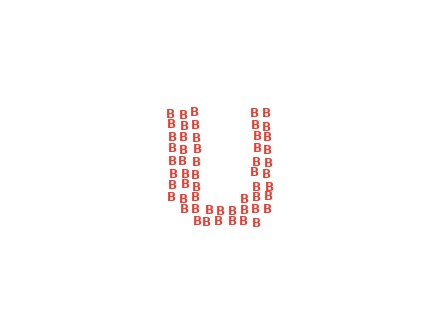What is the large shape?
The large shape is the letter U.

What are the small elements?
The small elements are letter B's.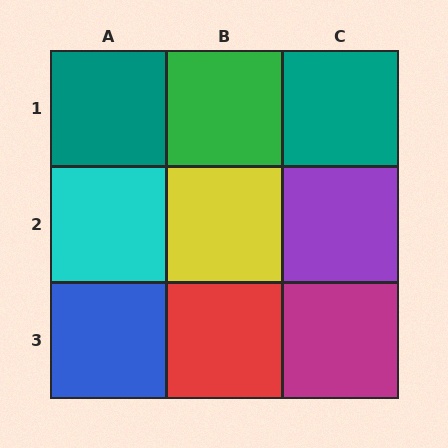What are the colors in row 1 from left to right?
Teal, green, teal.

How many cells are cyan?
1 cell is cyan.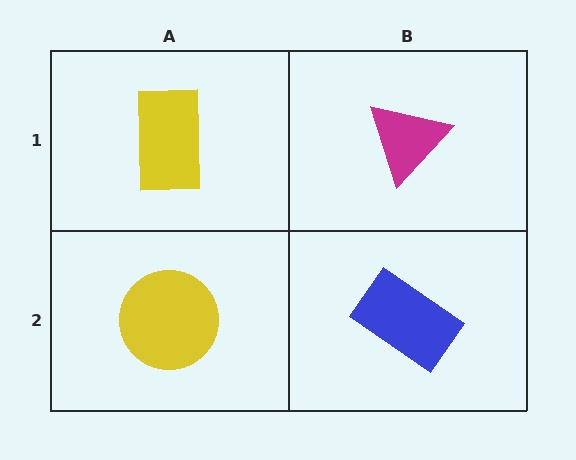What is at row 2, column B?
A blue rectangle.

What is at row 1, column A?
A yellow rectangle.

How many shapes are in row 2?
2 shapes.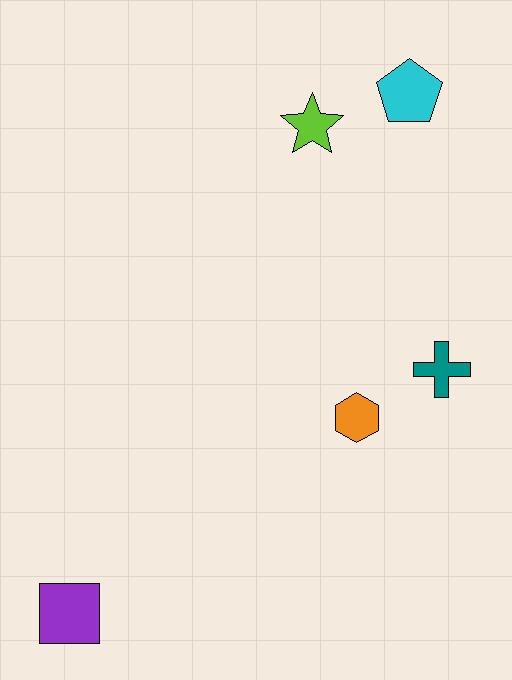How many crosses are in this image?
There is 1 cross.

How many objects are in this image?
There are 5 objects.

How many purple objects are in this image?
There is 1 purple object.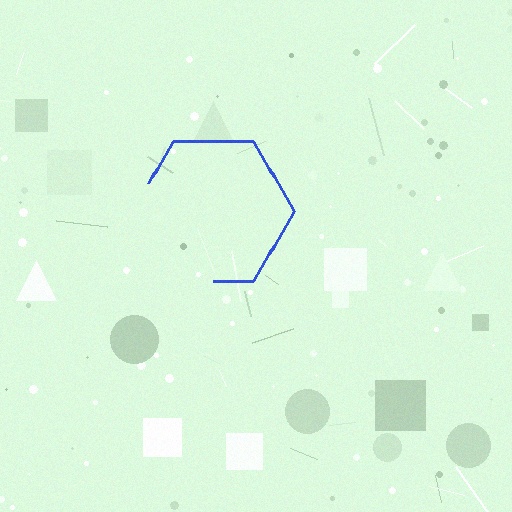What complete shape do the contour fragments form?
The contour fragments form a hexagon.